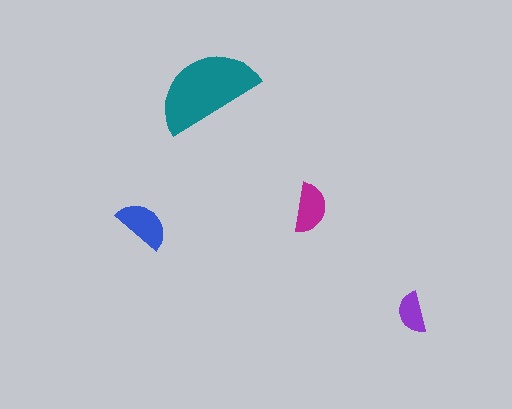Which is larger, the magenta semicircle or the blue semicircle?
The blue one.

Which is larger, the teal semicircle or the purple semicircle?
The teal one.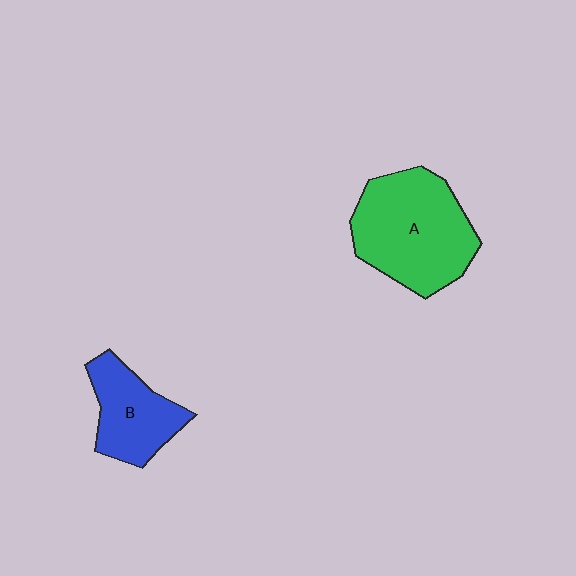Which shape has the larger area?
Shape A (green).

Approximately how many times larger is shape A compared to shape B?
Approximately 1.7 times.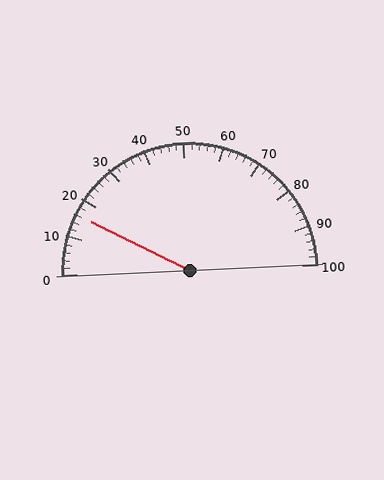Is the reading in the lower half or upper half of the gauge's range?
The reading is in the lower half of the range (0 to 100).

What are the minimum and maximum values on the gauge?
The gauge ranges from 0 to 100.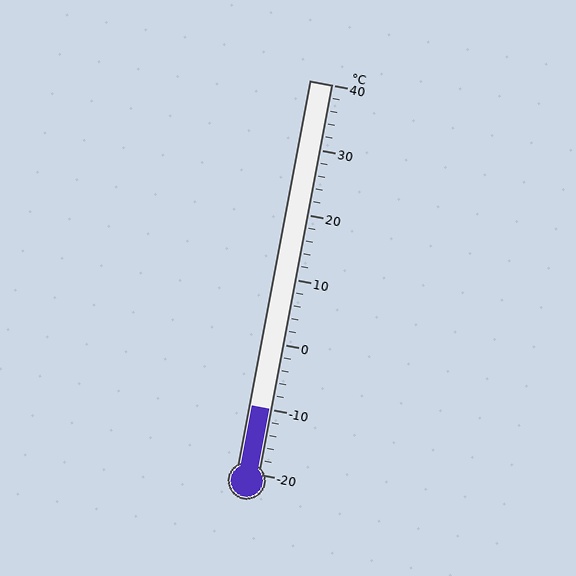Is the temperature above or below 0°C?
The temperature is below 0°C.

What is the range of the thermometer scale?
The thermometer scale ranges from -20°C to 40°C.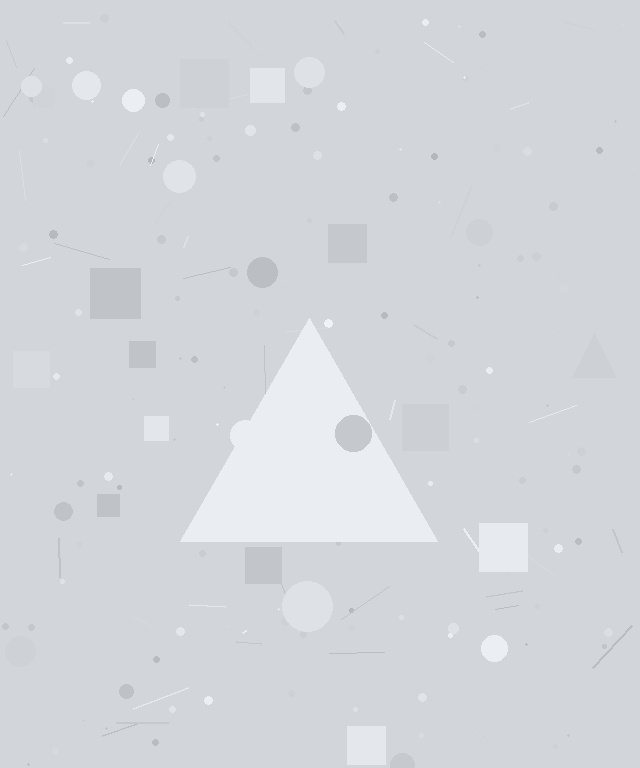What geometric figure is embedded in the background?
A triangle is embedded in the background.